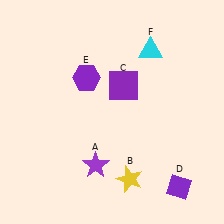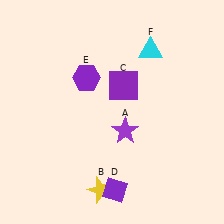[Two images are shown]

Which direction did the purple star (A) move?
The purple star (A) moved up.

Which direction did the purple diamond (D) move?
The purple diamond (D) moved left.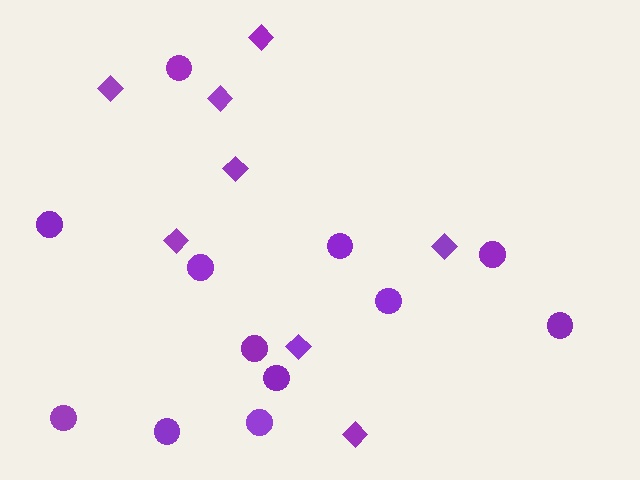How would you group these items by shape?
There are 2 groups: one group of diamonds (8) and one group of circles (12).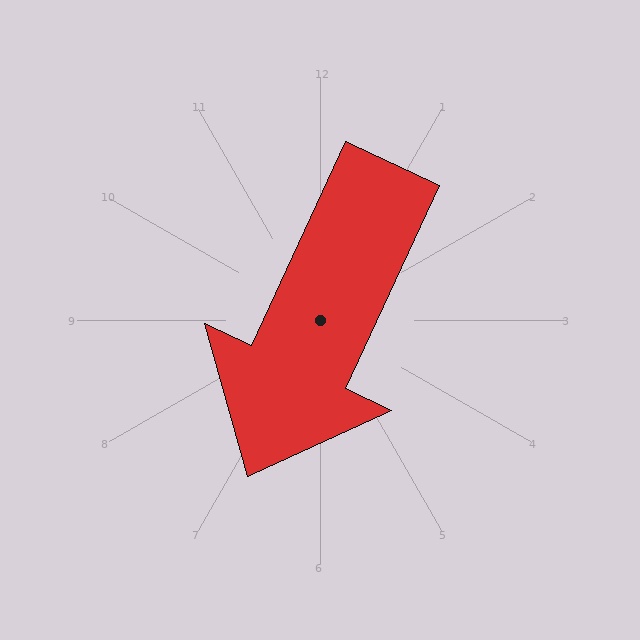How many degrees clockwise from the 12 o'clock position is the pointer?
Approximately 205 degrees.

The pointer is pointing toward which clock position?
Roughly 7 o'clock.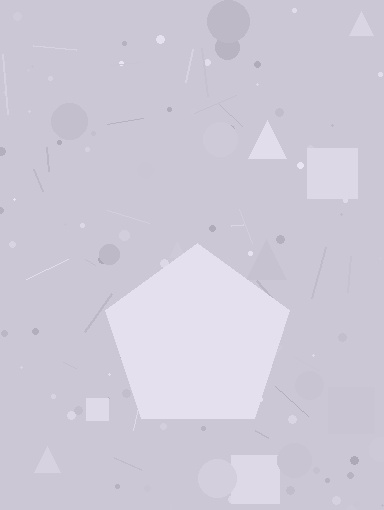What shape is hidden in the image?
A pentagon is hidden in the image.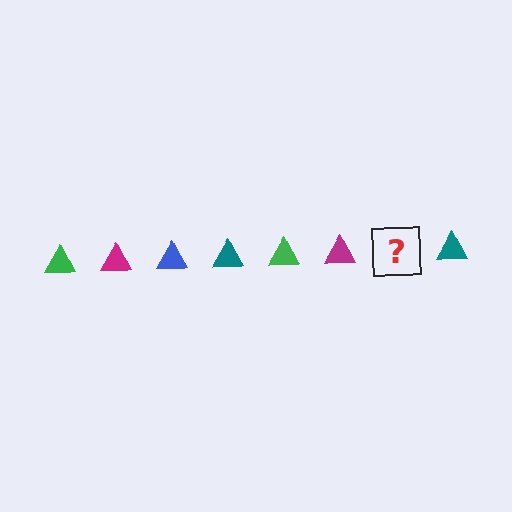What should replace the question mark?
The question mark should be replaced with a blue triangle.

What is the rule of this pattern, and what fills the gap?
The rule is that the pattern cycles through green, magenta, blue, teal triangles. The gap should be filled with a blue triangle.